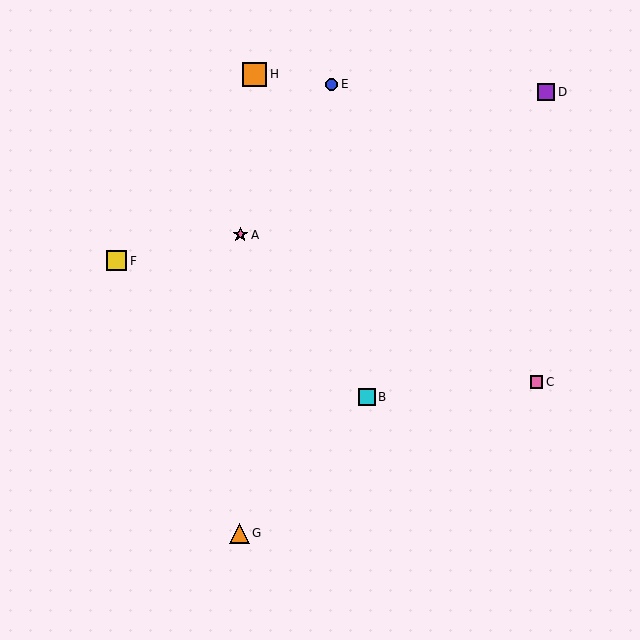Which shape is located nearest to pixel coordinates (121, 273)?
The yellow square (labeled F) at (116, 261) is nearest to that location.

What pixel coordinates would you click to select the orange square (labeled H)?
Click at (255, 74) to select the orange square H.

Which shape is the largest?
The orange square (labeled H) is the largest.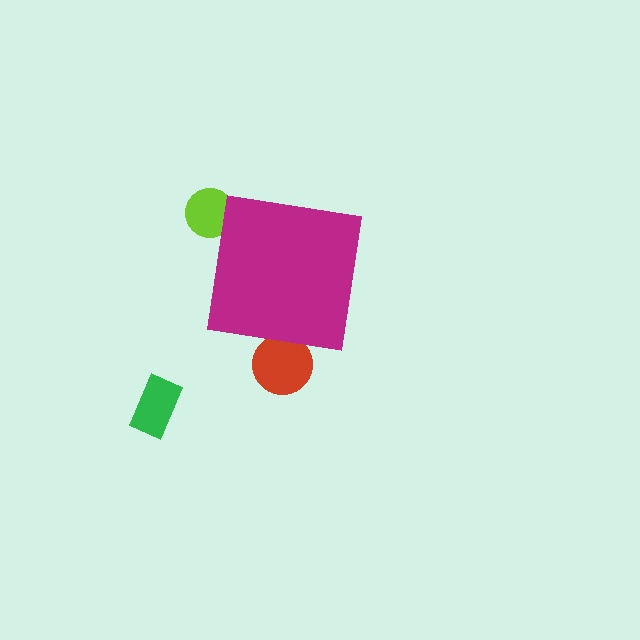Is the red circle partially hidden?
Yes, the red circle is partially hidden behind the magenta square.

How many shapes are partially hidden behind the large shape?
2 shapes are partially hidden.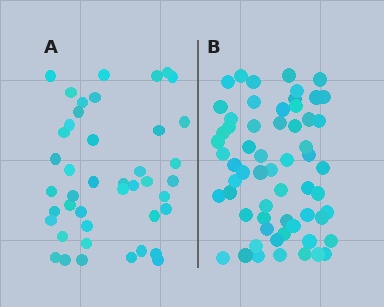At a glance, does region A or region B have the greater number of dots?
Region B (the right region) has more dots.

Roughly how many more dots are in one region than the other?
Region B has approximately 15 more dots than region A.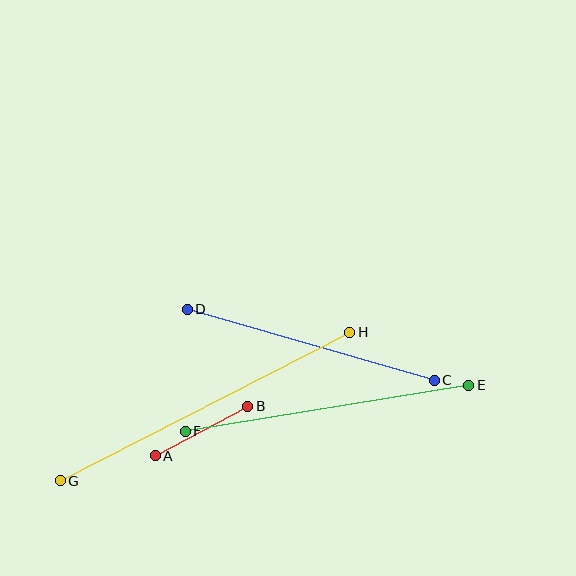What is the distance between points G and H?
The distance is approximately 325 pixels.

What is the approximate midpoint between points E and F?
The midpoint is at approximately (327, 408) pixels.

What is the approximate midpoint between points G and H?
The midpoint is at approximately (205, 407) pixels.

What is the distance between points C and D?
The distance is approximately 257 pixels.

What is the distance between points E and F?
The distance is approximately 287 pixels.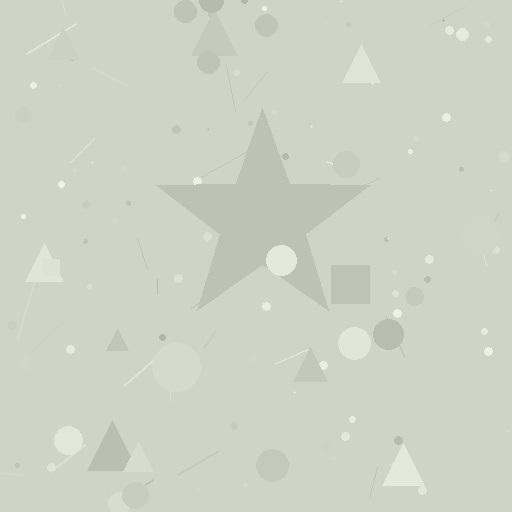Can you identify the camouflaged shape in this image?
The camouflaged shape is a star.